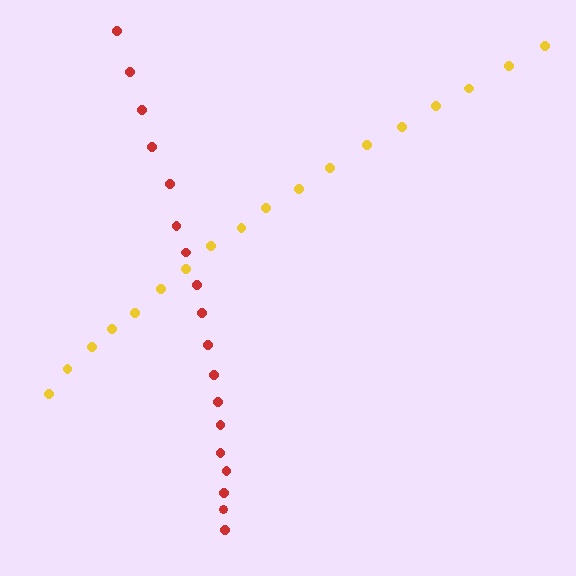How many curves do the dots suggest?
There are 2 distinct paths.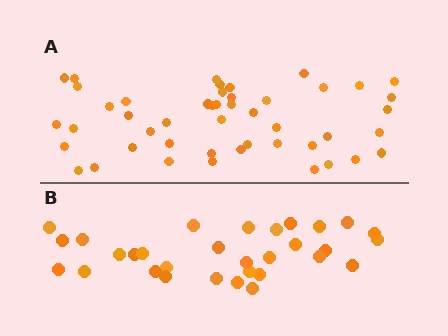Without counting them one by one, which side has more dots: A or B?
Region A (the top region) has more dots.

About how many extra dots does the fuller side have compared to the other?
Region A has approximately 15 more dots than region B.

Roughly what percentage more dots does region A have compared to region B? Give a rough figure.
About 50% more.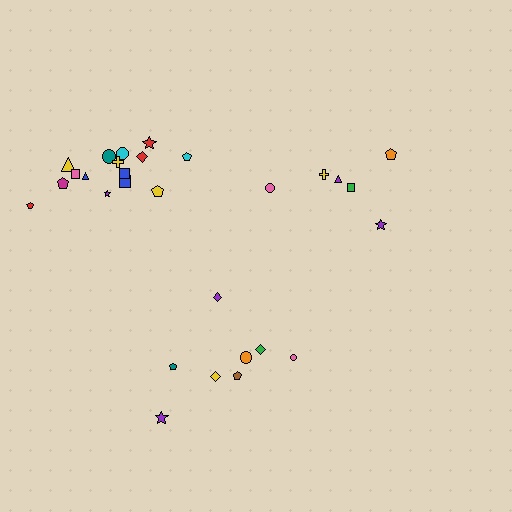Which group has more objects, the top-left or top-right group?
The top-left group.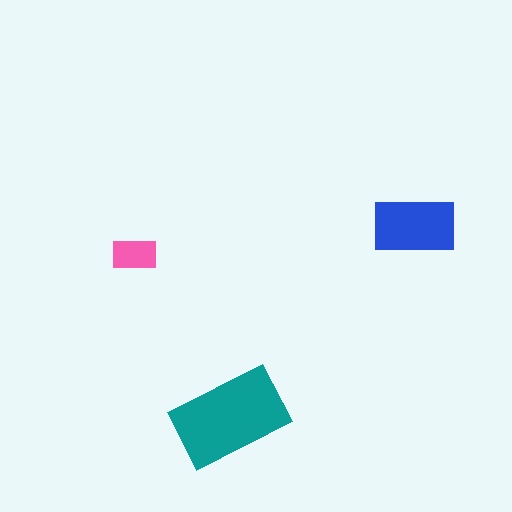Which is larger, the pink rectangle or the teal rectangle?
The teal one.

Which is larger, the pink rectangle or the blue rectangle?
The blue one.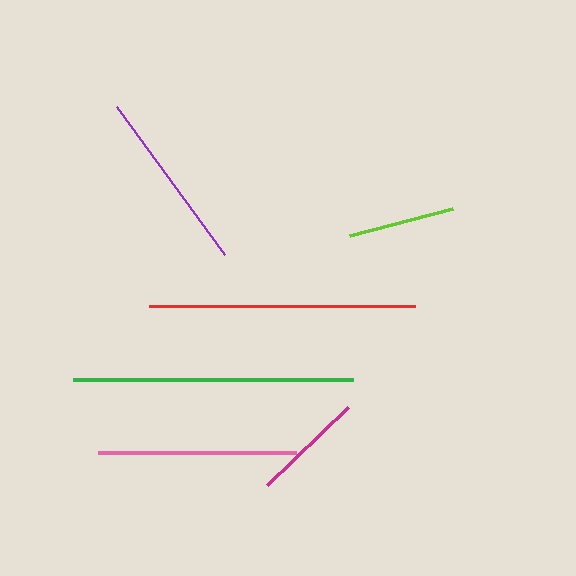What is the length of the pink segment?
The pink segment is approximately 198 pixels long.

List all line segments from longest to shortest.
From longest to shortest: green, red, pink, purple, magenta, lime.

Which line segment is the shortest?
The lime line is the shortest at approximately 106 pixels.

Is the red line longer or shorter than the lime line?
The red line is longer than the lime line.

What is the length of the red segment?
The red segment is approximately 266 pixels long.